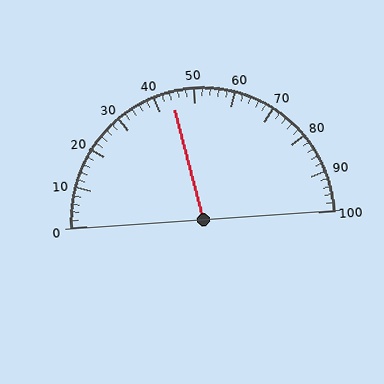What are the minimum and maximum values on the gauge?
The gauge ranges from 0 to 100.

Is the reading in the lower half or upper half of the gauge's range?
The reading is in the lower half of the range (0 to 100).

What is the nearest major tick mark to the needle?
The nearest major tick mark is 40.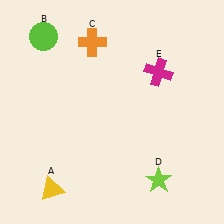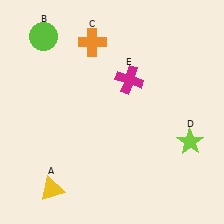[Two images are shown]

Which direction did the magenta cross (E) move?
The magenta cross (E) moved left.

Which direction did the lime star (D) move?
The lime star (D) moved up.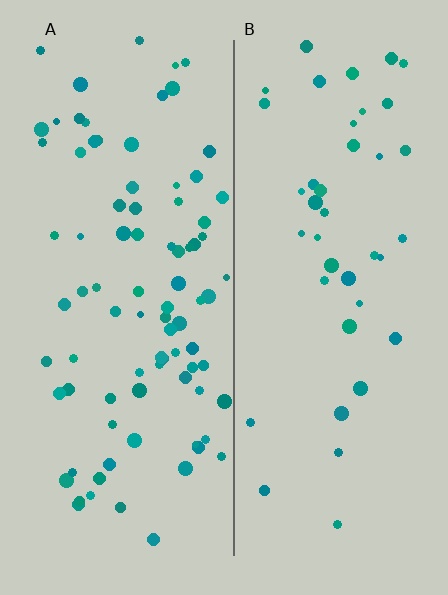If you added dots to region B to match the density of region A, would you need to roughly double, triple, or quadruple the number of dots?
Approximately double.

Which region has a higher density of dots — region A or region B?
A (the left).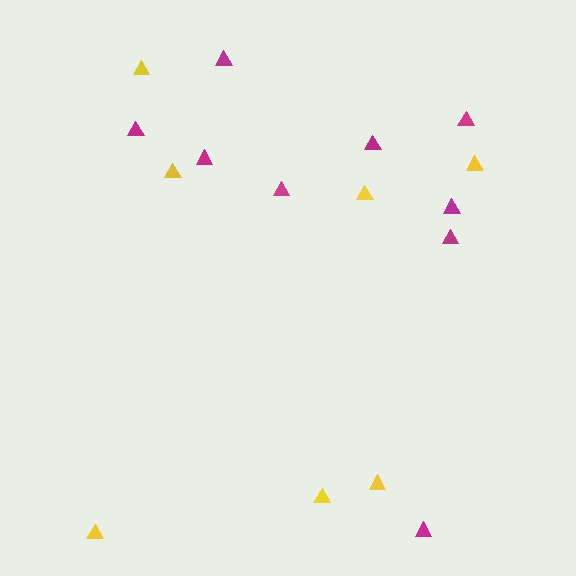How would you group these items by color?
There are 2 groups: one group of magenta triangles (9) and one group of yellow triangles (7).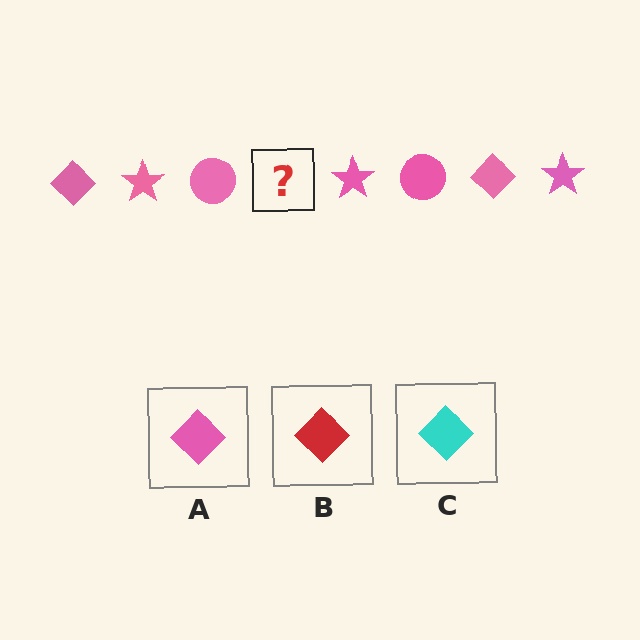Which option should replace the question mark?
Option A.